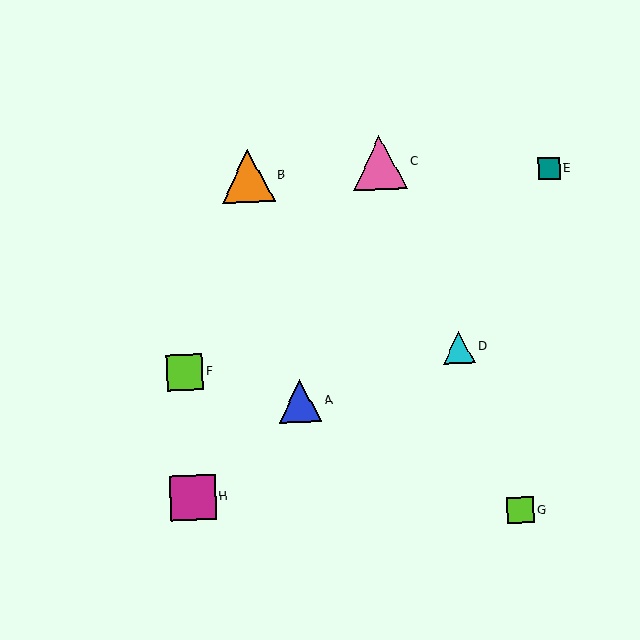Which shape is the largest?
The pink triangle (labeled C) is the largest.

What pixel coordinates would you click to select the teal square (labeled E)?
Click at (549, 169) to select the teal square E.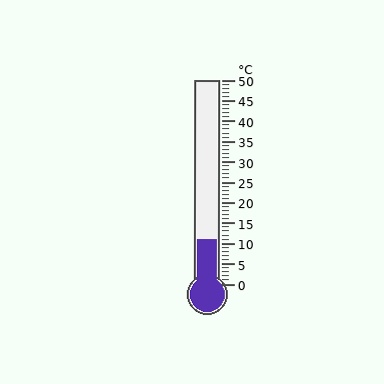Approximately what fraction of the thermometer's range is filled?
The thermometer is filled to approximately 20% of its range.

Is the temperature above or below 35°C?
The temperature is below 35°C.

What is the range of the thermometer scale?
The thermometer scale ranges from 0°C to 50°C.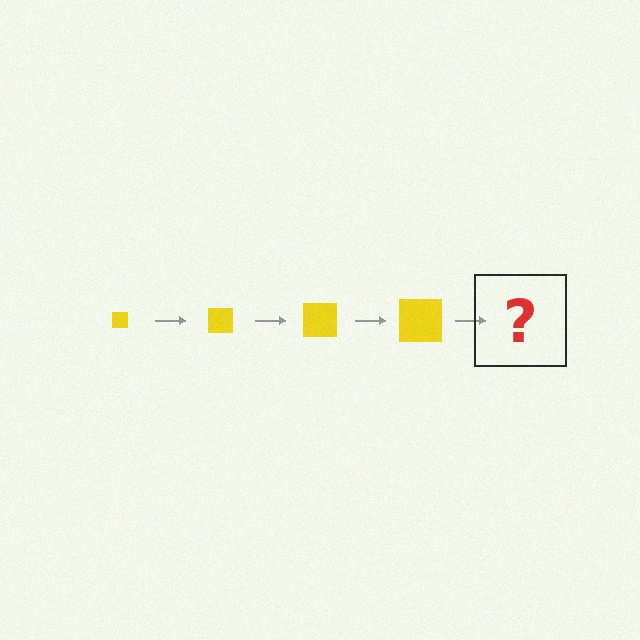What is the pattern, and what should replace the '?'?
The pattern is that the square gets progressively larger each step. The '?' should be a yellow square, larger than the previous one.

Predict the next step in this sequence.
The next step is a yellow square, larger than the previous one.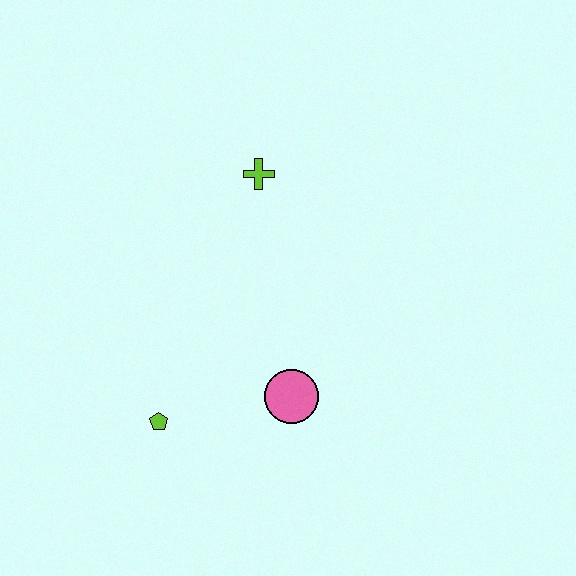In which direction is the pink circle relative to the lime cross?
The pink circle is below the lime cross.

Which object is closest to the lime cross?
The pink circle is closest to the lime cross.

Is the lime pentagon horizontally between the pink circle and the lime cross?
No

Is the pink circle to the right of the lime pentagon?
Yes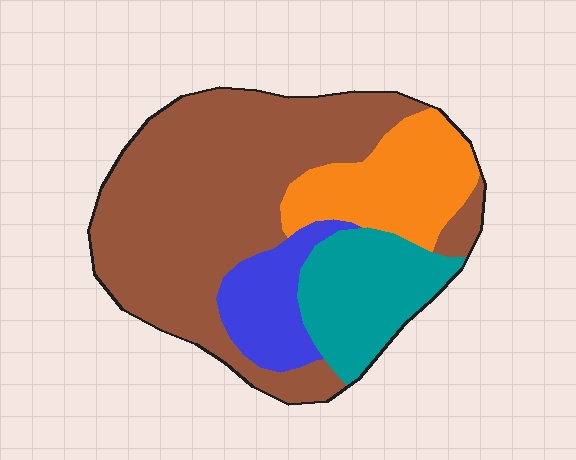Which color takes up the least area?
Blue, at roughly 10%.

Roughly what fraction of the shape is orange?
Orange takes up between a sixth and a third of the shape.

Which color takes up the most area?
Brown, at roughly 55%.